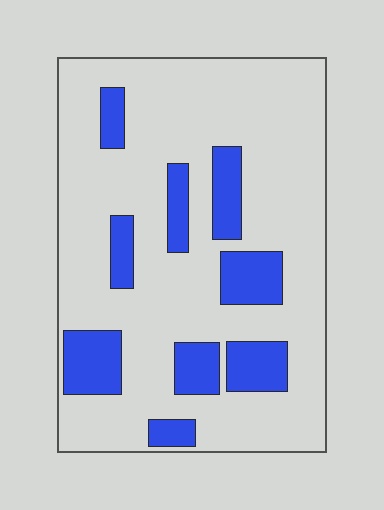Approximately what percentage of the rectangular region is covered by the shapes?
Approximately 20%.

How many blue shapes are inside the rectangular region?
9.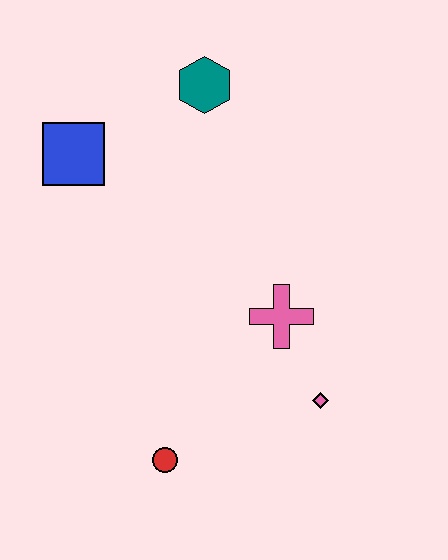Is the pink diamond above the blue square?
No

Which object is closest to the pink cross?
The pink diamond is closest to the pink cross.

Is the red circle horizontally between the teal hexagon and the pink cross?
No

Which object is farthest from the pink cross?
The blue square is farthest from the pink cross.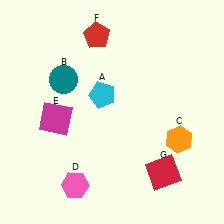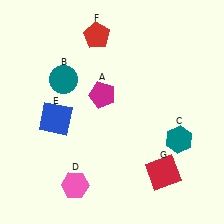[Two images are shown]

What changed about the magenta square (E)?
In Image 1, E is magenta. In Image 2, it changed to blue.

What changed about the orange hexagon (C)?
In Image 1, C is orange. In Image 2, it changed to teal.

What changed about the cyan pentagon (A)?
In Image 1, A is cyan. In Image 2, it changed to magenta.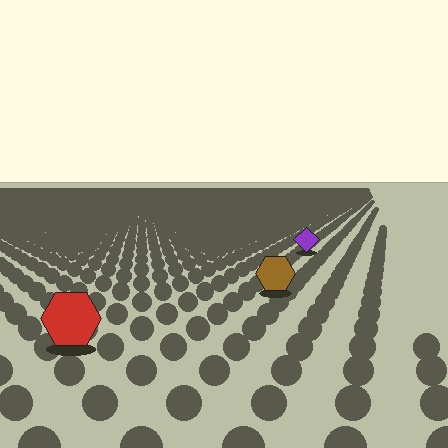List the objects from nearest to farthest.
From nearest to farthest: the red hexagon, the brown hexagon, the purple diamond.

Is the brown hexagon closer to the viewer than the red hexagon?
No. The red hexagon is closer — you can tell from the texture gradient: the ground texture is coarser near it.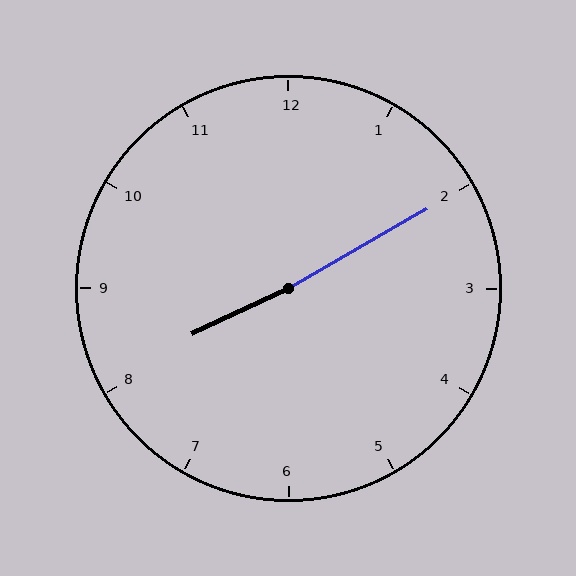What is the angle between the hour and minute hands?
Approximately 175 degrees.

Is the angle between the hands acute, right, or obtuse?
It is obtuse.